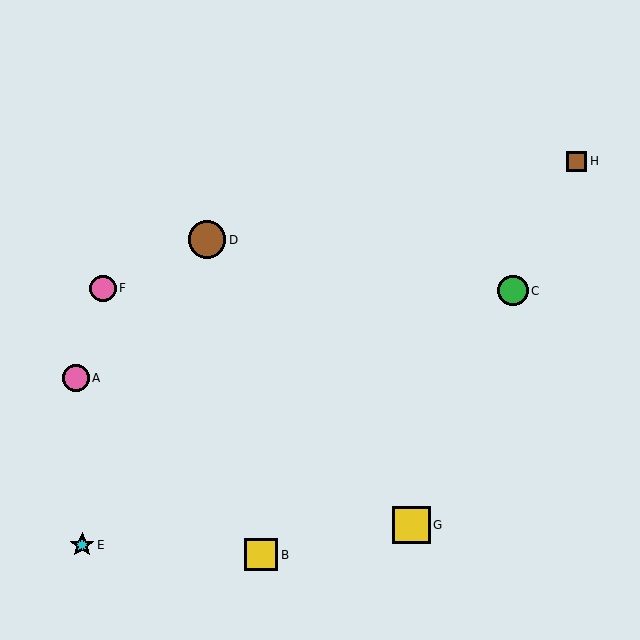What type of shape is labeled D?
Shape D is a brown circle.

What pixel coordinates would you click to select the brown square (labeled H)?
Click at (577, 161) to select the brown square H.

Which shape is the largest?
The brown circle (labeled D) is the largest.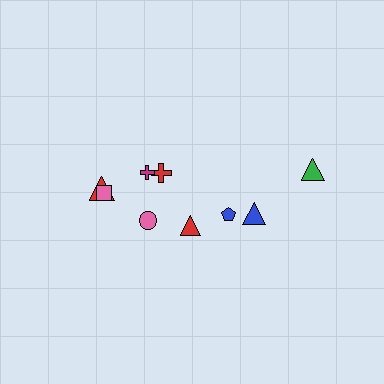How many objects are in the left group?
There are 6 objects.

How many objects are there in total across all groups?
There are 9 objects.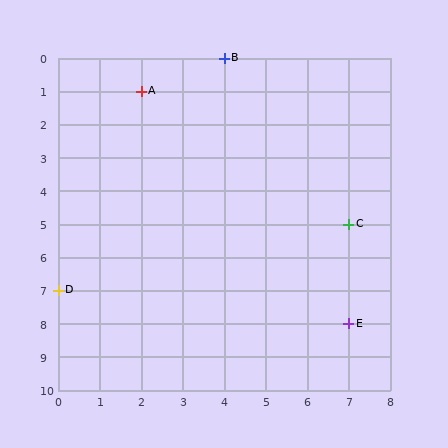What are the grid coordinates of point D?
Point D is at grid coordinates (0, 7).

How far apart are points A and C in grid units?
Points A and C are 5 columns and 4 rows apart (about 6.4 grid units diagonally).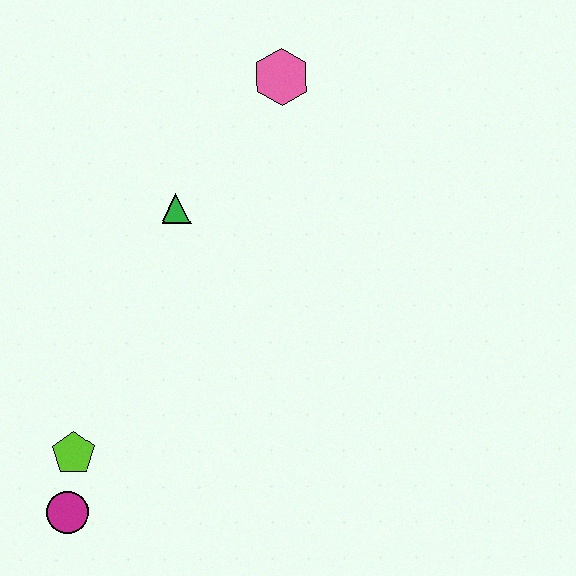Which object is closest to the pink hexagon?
The green triangle is closest to the pink hexagon.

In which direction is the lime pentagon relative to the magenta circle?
The lime pentagon is above the magenta circle.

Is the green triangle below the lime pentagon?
No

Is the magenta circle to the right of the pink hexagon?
No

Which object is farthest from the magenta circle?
The pink hexagon is farthest from the magenta circle.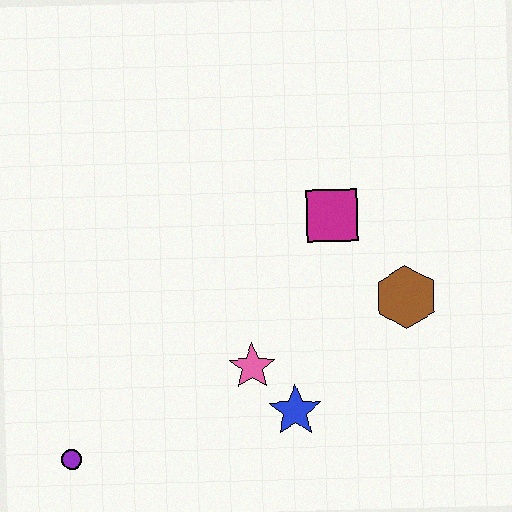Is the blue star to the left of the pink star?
No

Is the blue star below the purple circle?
No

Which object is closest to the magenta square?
The brown hexagon is closest to the magenta square.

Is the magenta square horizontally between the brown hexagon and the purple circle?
Yes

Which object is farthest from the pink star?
The purple circle is farthest from the pink star.